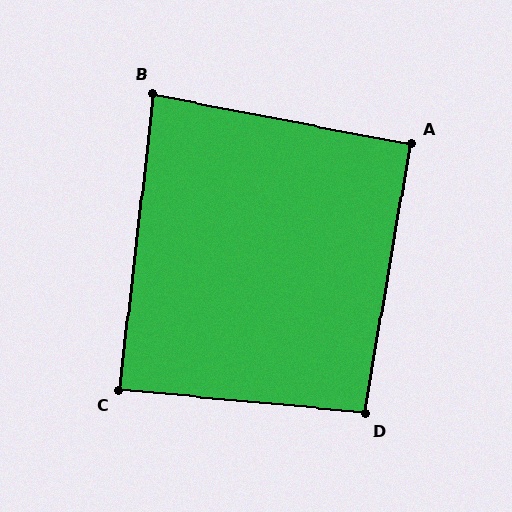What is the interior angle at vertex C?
Approximately 89 degrees (approximately right).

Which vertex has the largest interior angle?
D, at approximately 94 degrees.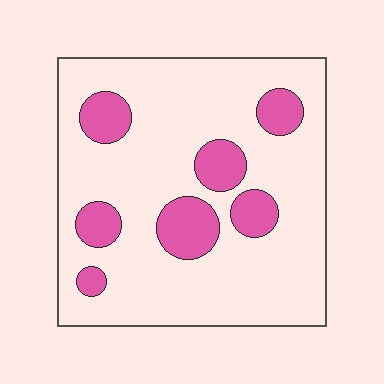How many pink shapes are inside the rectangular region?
7.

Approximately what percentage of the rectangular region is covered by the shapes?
Approximately 20%.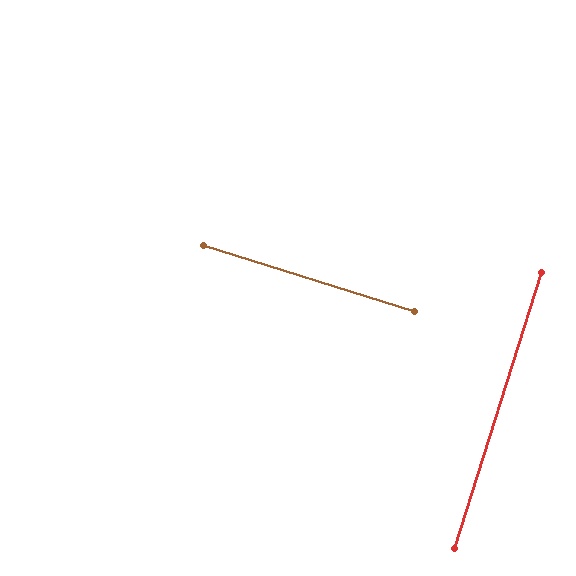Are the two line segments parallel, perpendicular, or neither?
Perpendicular — they meet at approximately 90°.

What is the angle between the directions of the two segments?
Approximately 90 degrees.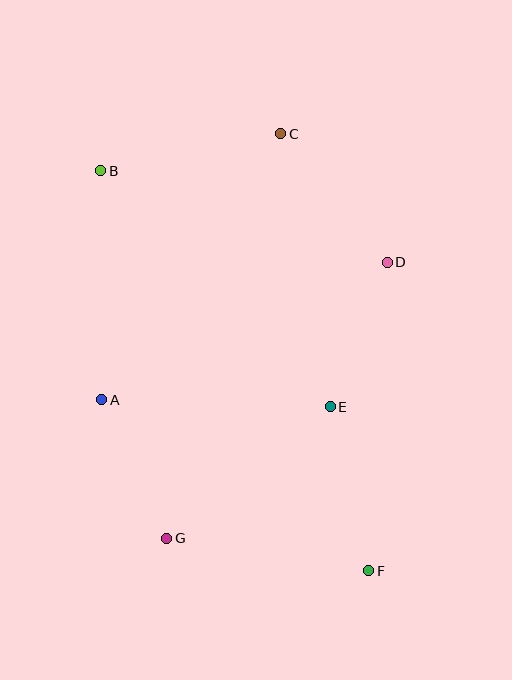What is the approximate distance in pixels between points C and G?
The distance between C and G is approximately 420 pixels.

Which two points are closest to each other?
Points A and G are closest to each other.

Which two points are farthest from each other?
Points B and F are farthest from each other.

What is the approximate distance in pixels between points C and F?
The distance between C and F is approximately 446 pixels.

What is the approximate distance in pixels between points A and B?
The distance between A and B is approximately 229 pixels.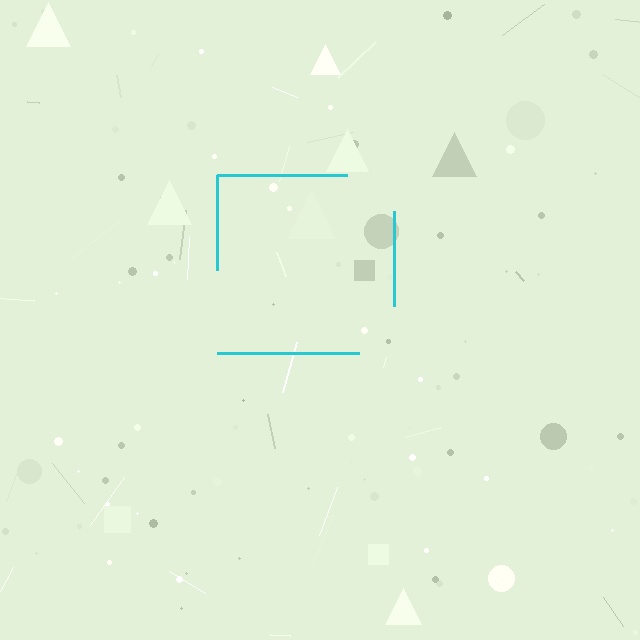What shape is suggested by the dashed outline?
The dashed outline suggests a square.